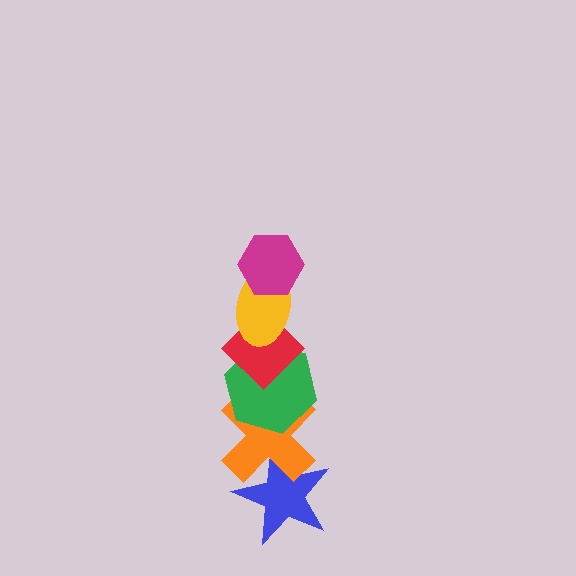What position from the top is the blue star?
The blue star is 6th from the top.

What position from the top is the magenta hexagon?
The magenta hexagon is 1st from the top.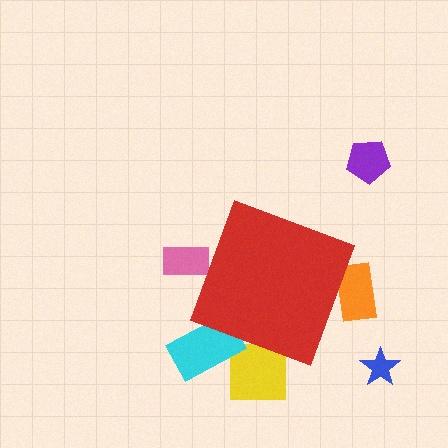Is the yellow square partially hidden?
Yes, the yellow square is partially hidden behind the red diamond.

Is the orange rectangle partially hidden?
Yes, the orange rectangle is partially hidden behind the red diamond.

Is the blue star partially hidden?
No, the blue star is fully visible.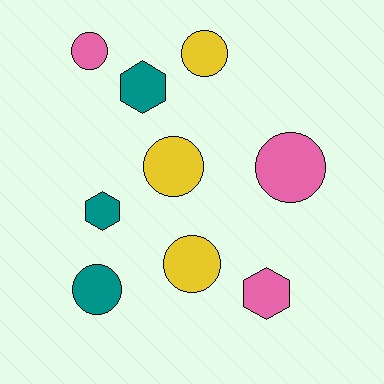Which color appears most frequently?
Pink, with 3 objects.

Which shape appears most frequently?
Circle, with 6 objects.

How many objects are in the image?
There are 9 objects.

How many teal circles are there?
There is 1 teal circle.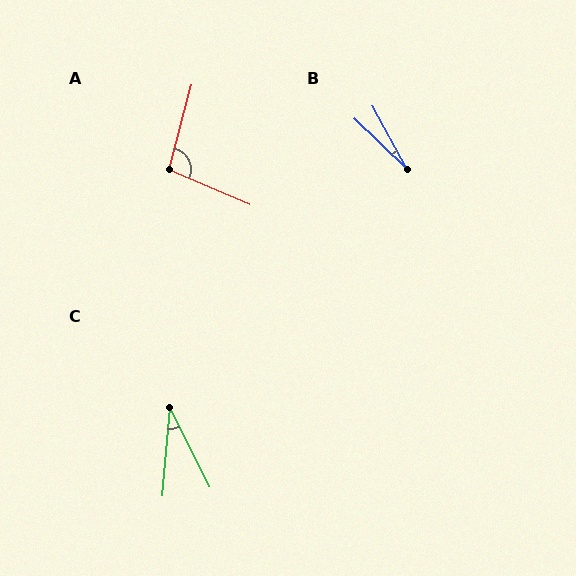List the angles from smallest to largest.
B (17°), C (31°), A (98°).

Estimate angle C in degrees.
Approximately 31 degrees.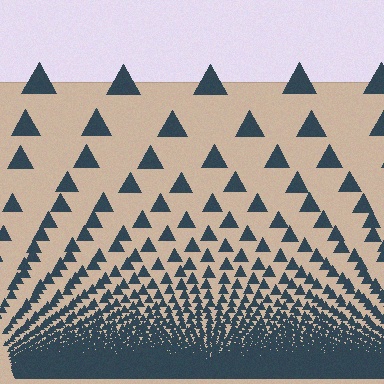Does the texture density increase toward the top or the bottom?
Density increases toward the bottom.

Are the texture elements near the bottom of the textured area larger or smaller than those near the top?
Smaller. The gradient is inverted — elements near the bottom are smaller and denser.